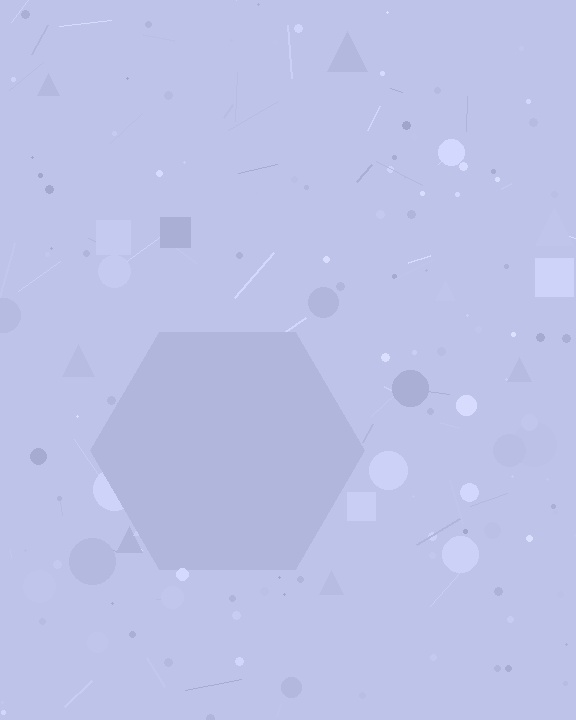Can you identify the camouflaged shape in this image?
The camouflaged shape is a hexagon.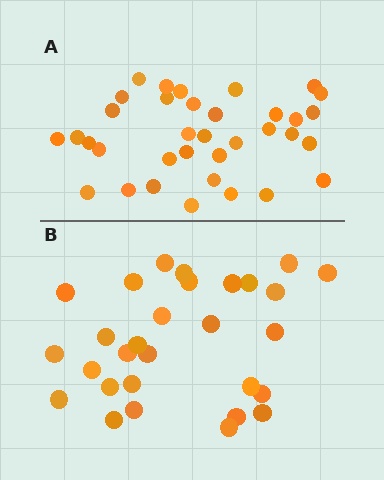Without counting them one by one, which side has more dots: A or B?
Region A (the top region) has more dots.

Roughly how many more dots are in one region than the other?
Region A has about 6 more dots than region B.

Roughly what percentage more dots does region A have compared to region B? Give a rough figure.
About 20% more.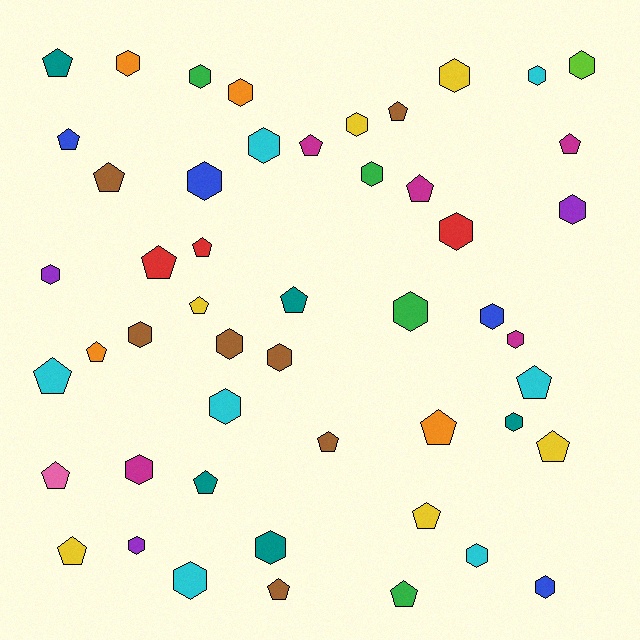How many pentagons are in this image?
There are 23 pentagons.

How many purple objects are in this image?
There are 3 purple objects.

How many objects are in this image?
There are 50 objects.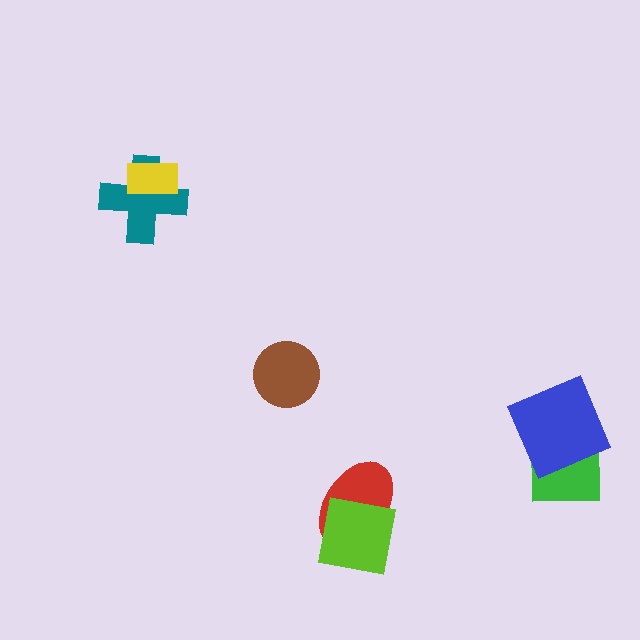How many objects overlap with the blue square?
1 object overlaps with the blue square.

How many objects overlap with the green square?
1 object overlaps with the green square.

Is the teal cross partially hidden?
Yes, it is partially covered by another shape.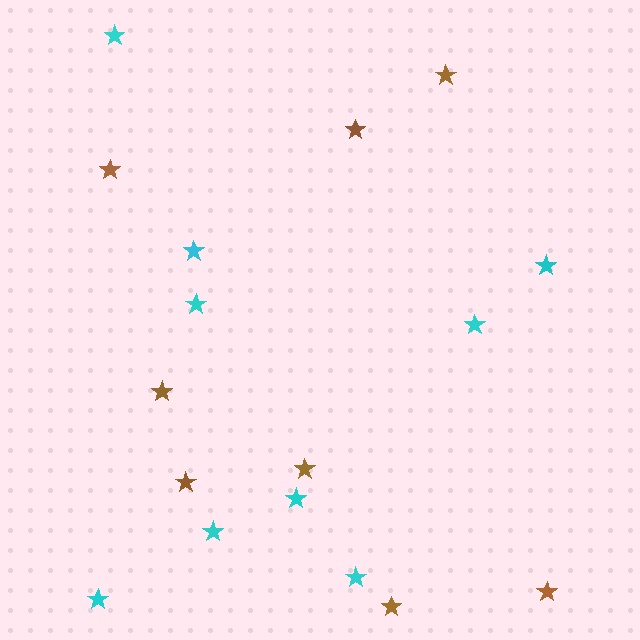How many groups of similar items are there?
There are 2 groups: one group of brown stars (8) and one group of cyan stars (9).